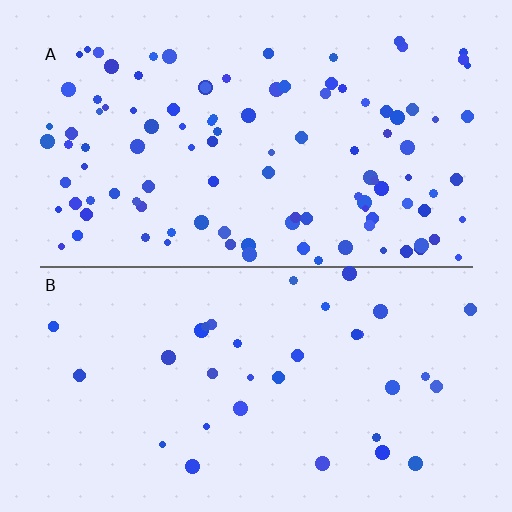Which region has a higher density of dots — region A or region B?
A (the top).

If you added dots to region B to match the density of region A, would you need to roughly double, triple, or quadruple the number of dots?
Approximately triple.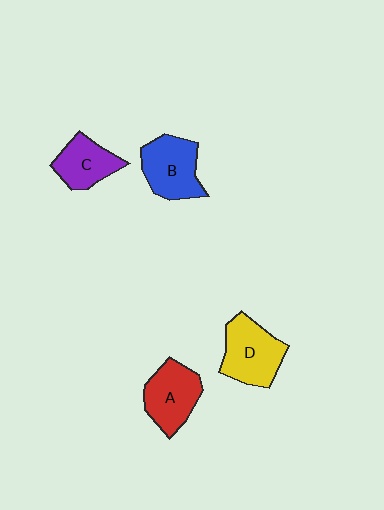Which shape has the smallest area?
Shape C (purple).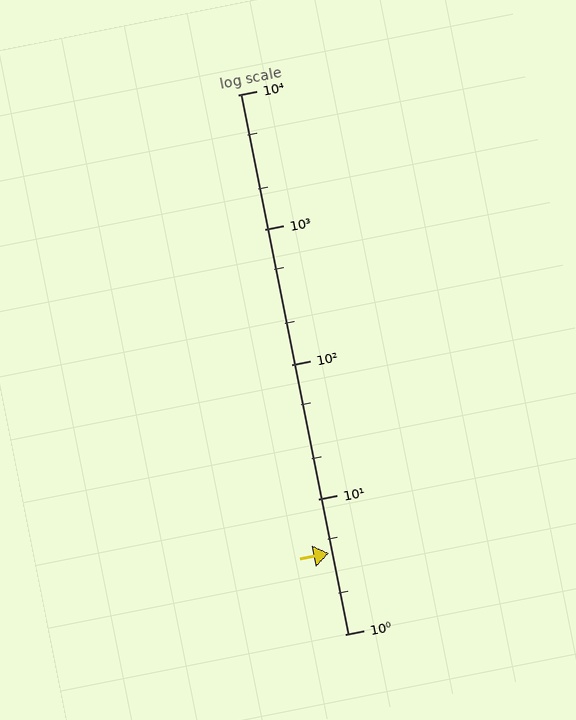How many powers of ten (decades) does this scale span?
The scale spans 4 decades, from 1 to 10000.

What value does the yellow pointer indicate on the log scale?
The pointer indicates approximately 4.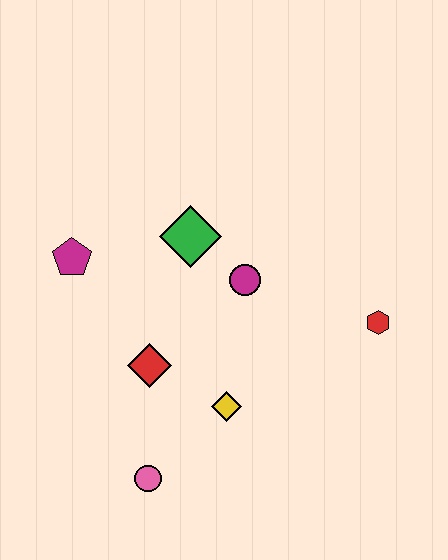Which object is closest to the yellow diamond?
The red diamond is closest to the yellow diamond.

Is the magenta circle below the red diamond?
No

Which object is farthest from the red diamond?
The red hexagon is farthest from the red diamond.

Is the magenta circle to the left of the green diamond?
No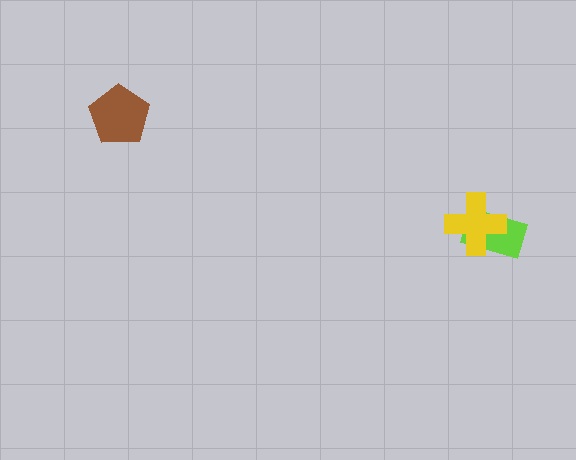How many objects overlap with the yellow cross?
1 object overlaps with the yellow cross.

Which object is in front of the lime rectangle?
The yellow cross is in front of the lime rectangle.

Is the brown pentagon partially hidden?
No, no other shape covers it.